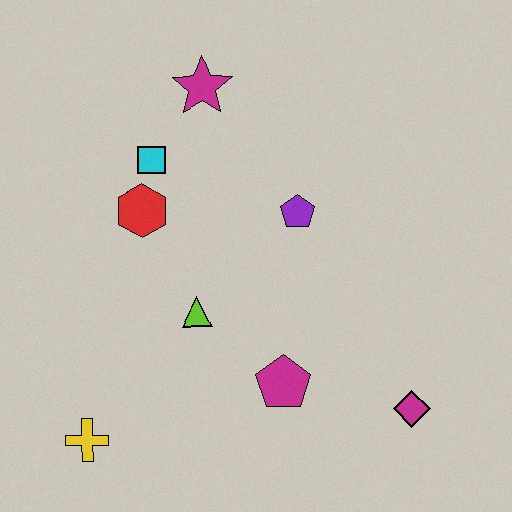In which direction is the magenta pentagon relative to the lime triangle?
The magenta pentagon is to the right of the lime triangle.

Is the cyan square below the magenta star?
Yes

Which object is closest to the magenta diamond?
The magenta pentagon is closest to the magenta diamond.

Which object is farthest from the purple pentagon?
The yellow cross is farthest from the purple pentagon.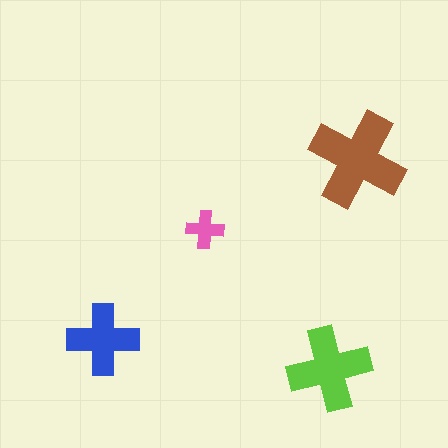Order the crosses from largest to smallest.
the brown one, the lime one, the blue one, the pink one.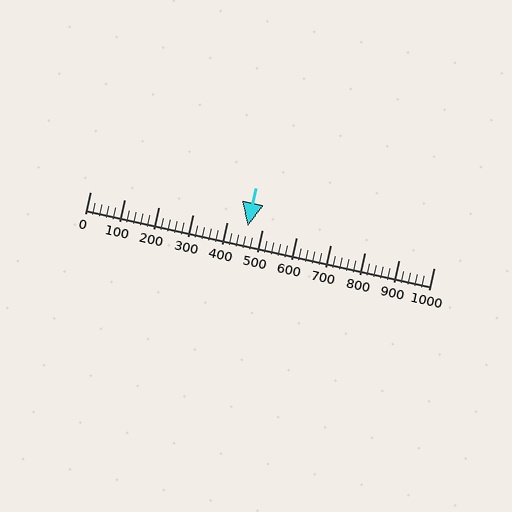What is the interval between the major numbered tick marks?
The major tick marks are spaced 100 units apart.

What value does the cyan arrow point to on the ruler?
The cyan arrow points to approximately 458.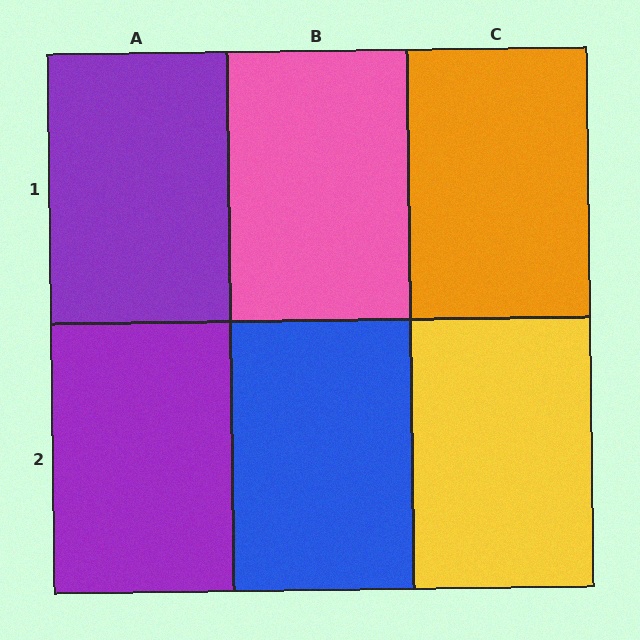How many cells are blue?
1 cell is blue.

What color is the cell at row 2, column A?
Purple.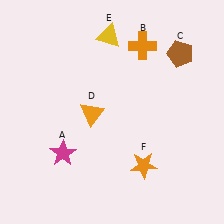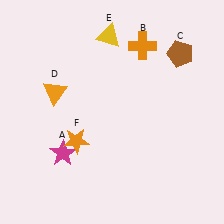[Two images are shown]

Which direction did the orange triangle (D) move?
The orange triangle (D) moved left.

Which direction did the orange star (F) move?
The orange star (F) moved left.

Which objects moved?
The objects that moved are: the orange triangle (D), the orange star (F).